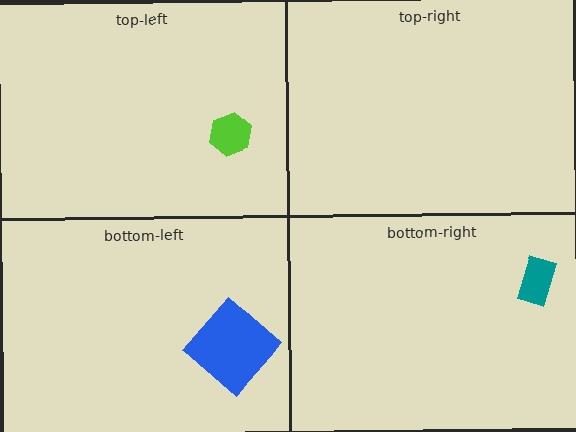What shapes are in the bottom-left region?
The blue diamond.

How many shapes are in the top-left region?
1.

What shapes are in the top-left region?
The lime hexagon.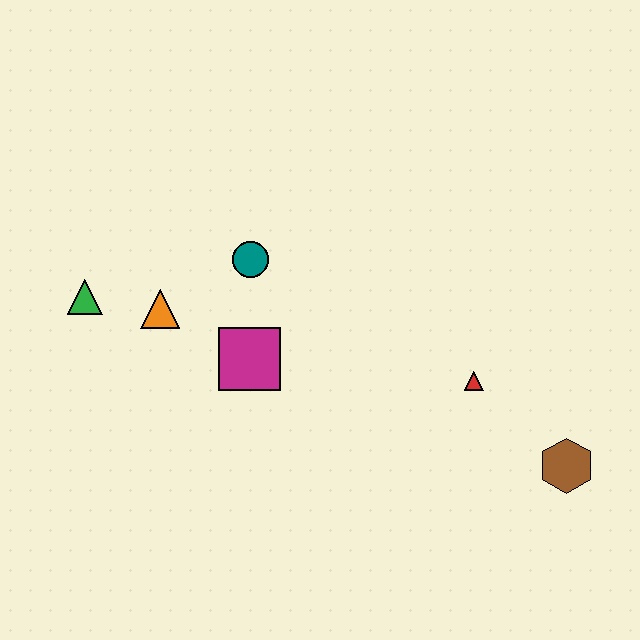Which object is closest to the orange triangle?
The green triangle is closest to the orange triangle.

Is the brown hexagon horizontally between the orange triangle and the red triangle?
No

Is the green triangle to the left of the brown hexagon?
Yes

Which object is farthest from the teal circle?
The brown hexagon is farthest from the teal circle.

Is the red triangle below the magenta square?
Yes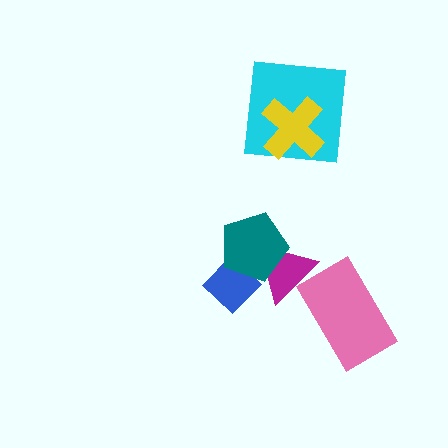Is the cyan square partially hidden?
Yes, it is partially covered by another shape.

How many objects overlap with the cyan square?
1 object overlaps with the cyan square.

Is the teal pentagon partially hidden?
No, no other shape covers it.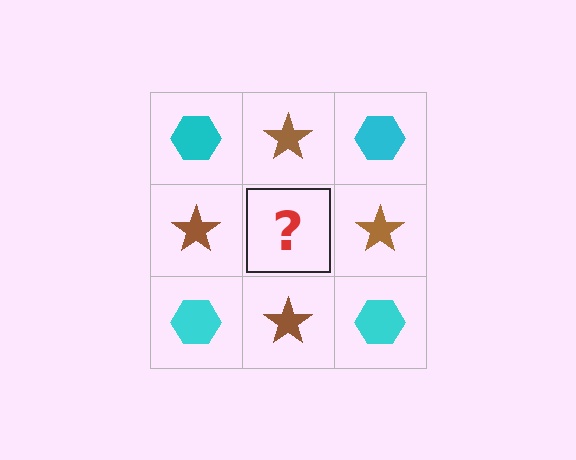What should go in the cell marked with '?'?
The missing cell should contain a cyan hexagon.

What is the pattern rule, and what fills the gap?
The rule is that it alternates cyan hexagon and brown star in a checkerboard pattern. The gap should be filled with a cyan hexagon.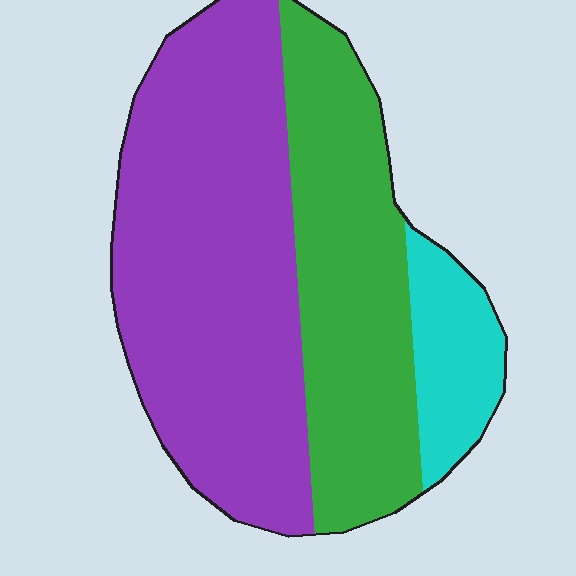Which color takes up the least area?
Cyan, at roughly 10%.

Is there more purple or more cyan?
Purple.